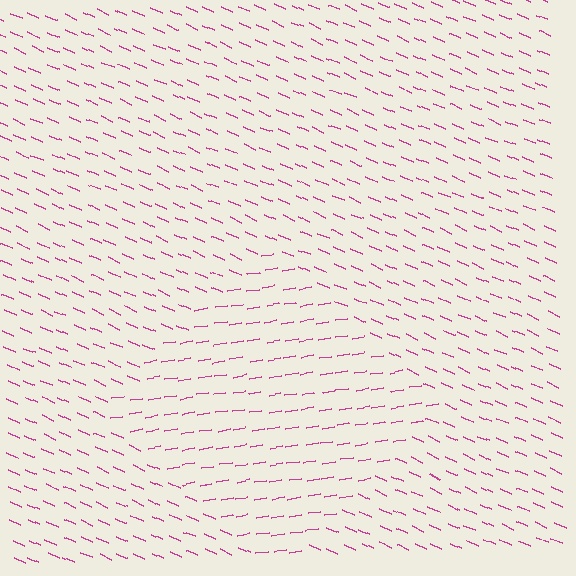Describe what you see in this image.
The image is filled with small magenta line segments. A diamond region in the image has lines oriented differently from the surrounding lines, creating a visible texture boundary.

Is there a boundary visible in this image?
Yes, there is a texture boundary formed by a change in line orientation.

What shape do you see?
I see a diamond.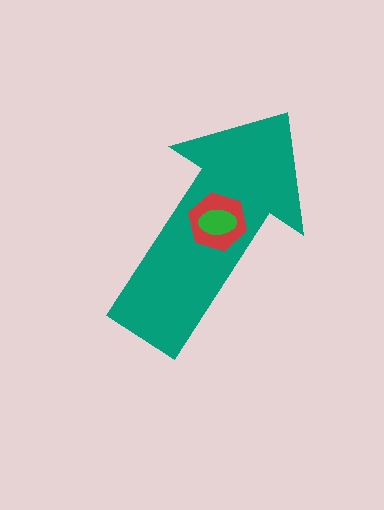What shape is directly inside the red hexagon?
The green ellipse.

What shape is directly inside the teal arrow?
The red hexagon.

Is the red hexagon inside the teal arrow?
Yes.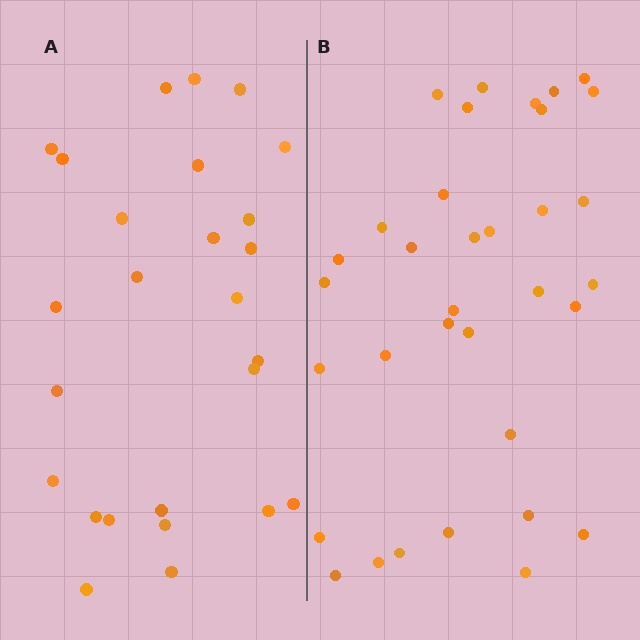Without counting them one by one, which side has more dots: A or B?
Region B (the right region) has more dots.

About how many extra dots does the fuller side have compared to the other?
Region B has roughly 8 or so more dots than region A.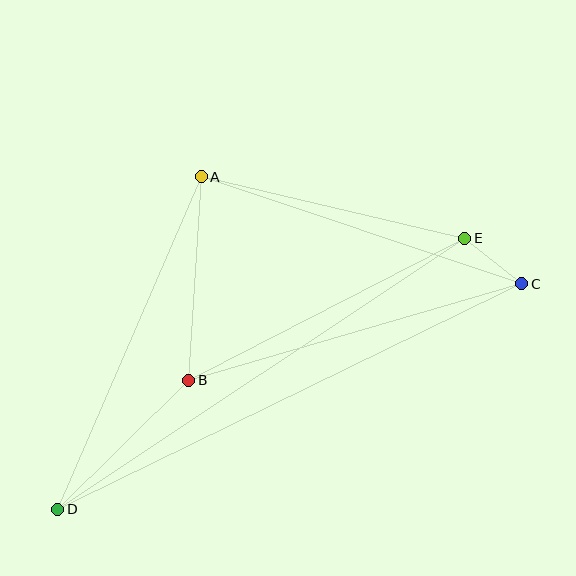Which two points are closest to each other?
Points C and E are closest to each other.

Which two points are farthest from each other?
Points C and D are farthest from each other.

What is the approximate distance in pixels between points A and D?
The distance between A and D is approximately 363 pixels.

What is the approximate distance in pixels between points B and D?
The distance between B and D is approximately 184 pixels.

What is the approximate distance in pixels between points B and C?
The distance between B and C is approximately 346 pixels.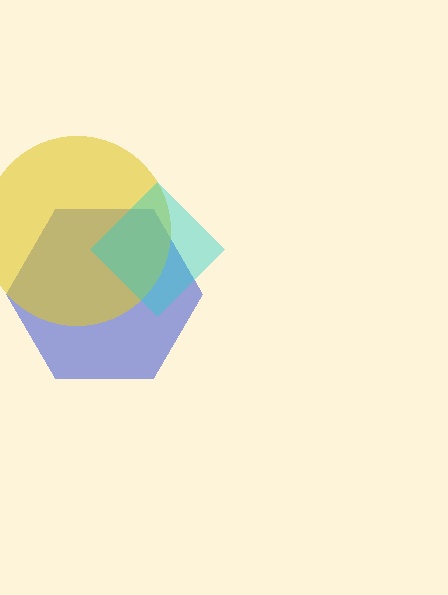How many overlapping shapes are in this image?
There are 3 overlapping shapes in the image.